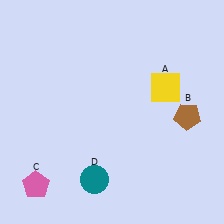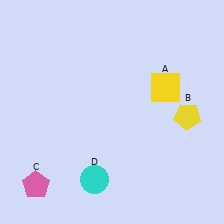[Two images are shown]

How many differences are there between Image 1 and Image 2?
There are 2 differences between the two images.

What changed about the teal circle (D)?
In Image 1, D is teal. In Image 2, it changed to cyan.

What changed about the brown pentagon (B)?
In Image 1, B is brown. In Image 2, it changed to yellow.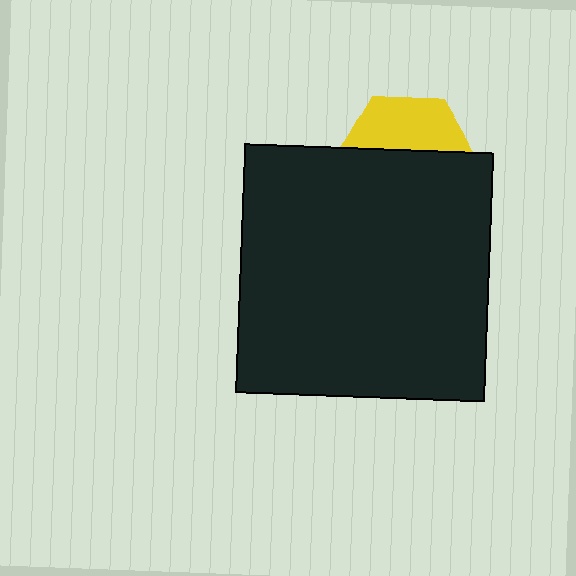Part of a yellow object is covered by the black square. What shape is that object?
It is a hexagon.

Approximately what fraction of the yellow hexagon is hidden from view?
Roughly 61% of the yellow hexagon is hidden behind the black square.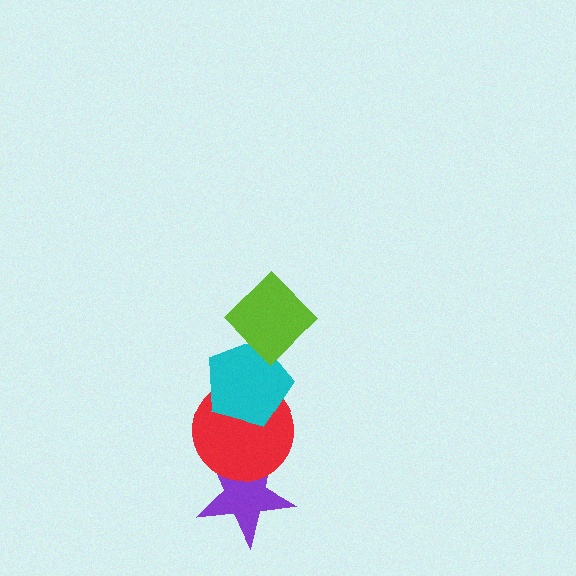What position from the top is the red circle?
The red circle is 3rd from the top.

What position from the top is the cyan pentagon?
The cyan pentagon is 2nd from the top.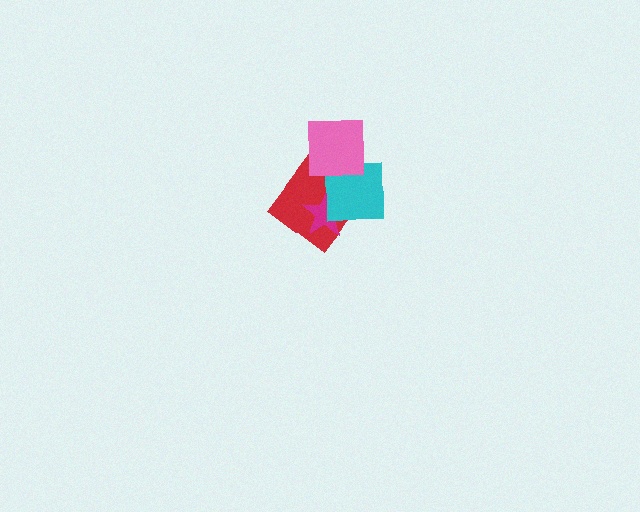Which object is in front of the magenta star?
The cyan square is in front of the magenta star.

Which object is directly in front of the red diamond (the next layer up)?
The magenta star is directly in front of the red diamond.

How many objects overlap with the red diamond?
3 objects overlap with the red diamond.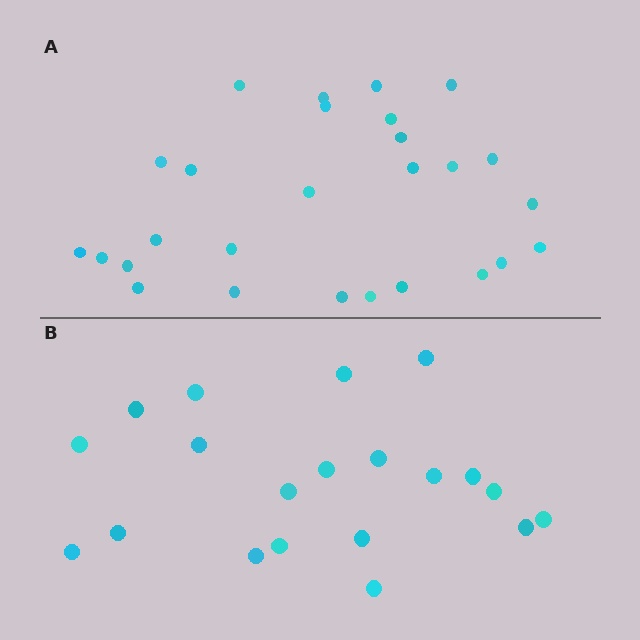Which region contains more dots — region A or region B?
Region A (the top region) has more dots.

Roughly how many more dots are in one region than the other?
Region A has roughly 8 or so more dots than region B.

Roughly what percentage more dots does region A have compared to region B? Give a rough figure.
About 35% more.